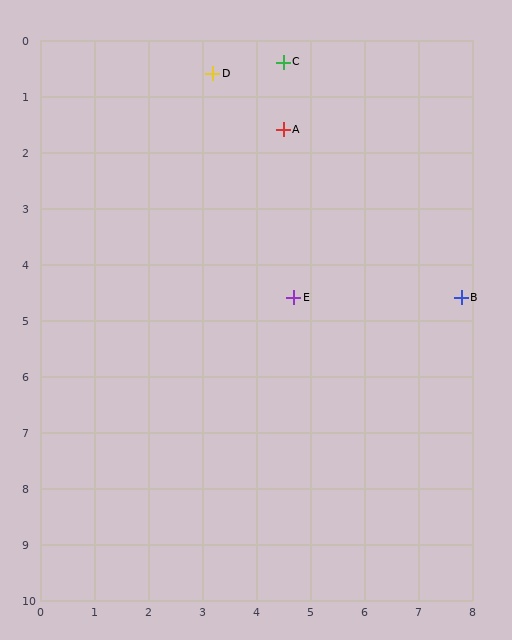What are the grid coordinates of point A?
Point A is at approximately (4.5, 1.6).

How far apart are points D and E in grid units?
Points D and E are about 4.3 grid units apart.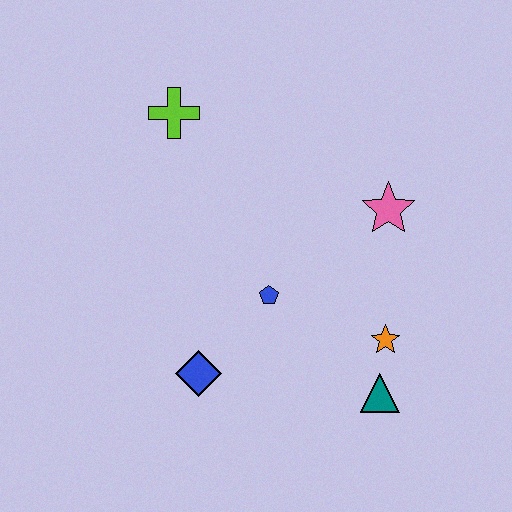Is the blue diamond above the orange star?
No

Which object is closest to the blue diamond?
The blue pentagon is closest to the blue diamond.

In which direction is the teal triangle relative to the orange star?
The teal triangle is below the orange star.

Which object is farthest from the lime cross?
The teal triangle is farthest from the lime cross.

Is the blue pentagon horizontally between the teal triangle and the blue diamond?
Yes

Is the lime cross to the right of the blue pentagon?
No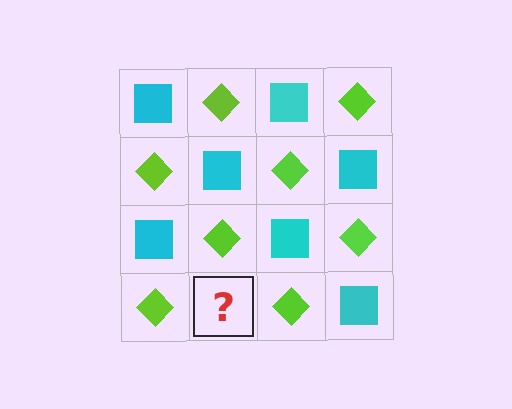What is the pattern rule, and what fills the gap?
The rule is that it alternates cyan square and lime diamond in a checkerboard pattern. The gap should be filled with a cyan square.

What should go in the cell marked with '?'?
The missing cell should contain a cyan square.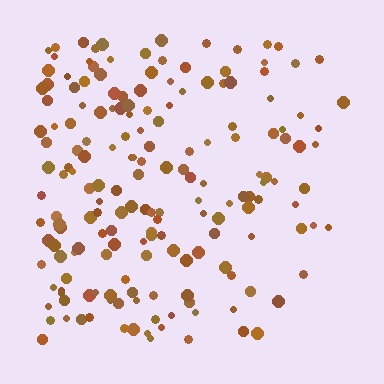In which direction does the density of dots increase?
From right to left, with the left side densest.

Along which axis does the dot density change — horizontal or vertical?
Horizontal.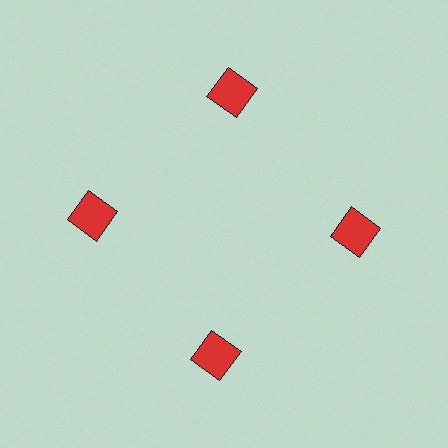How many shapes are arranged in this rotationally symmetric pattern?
There are 4 shapes, arranged in 4 groups of 1.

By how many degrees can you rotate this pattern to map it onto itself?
The pattern maps onto itself every 90 degrees of rotation.